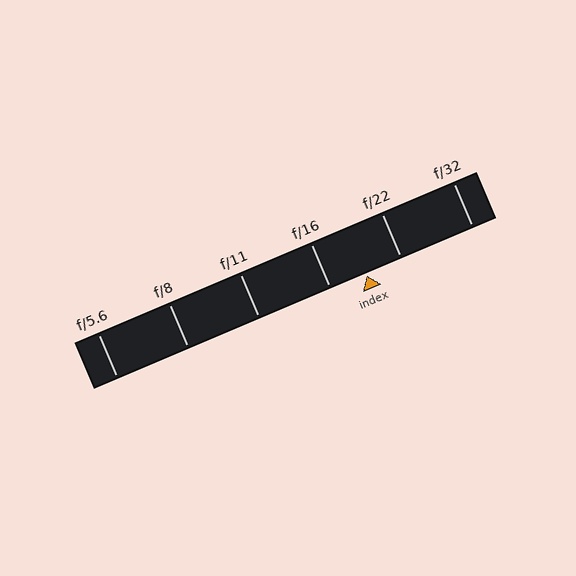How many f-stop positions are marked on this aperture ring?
There are 6 f-stop positions marked.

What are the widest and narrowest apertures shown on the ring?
The widest aperture shown is f/5.6 and the narrowest is f/32.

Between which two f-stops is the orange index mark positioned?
The index mark is between f/16 and f/22.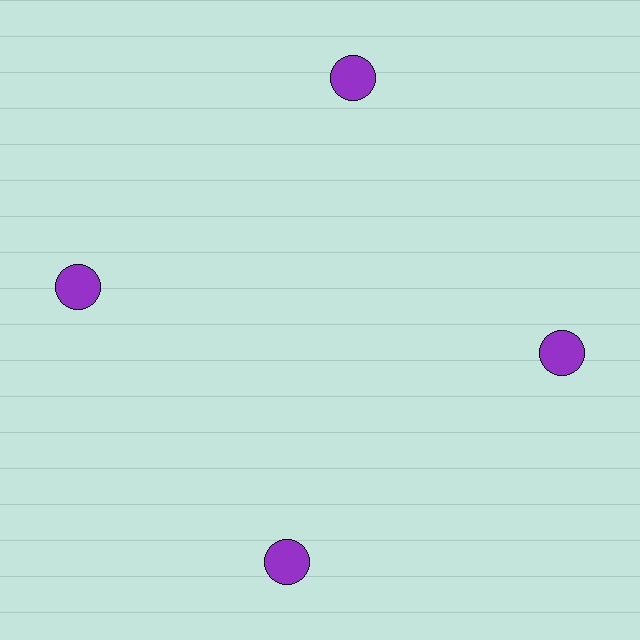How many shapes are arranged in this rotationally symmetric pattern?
There are 4 shapes, arranged in 4 groups of 1.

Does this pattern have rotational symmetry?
Yes, this pattern has 4-fold rotational symmetry. It looks the same after rotating 90 degrees around the center.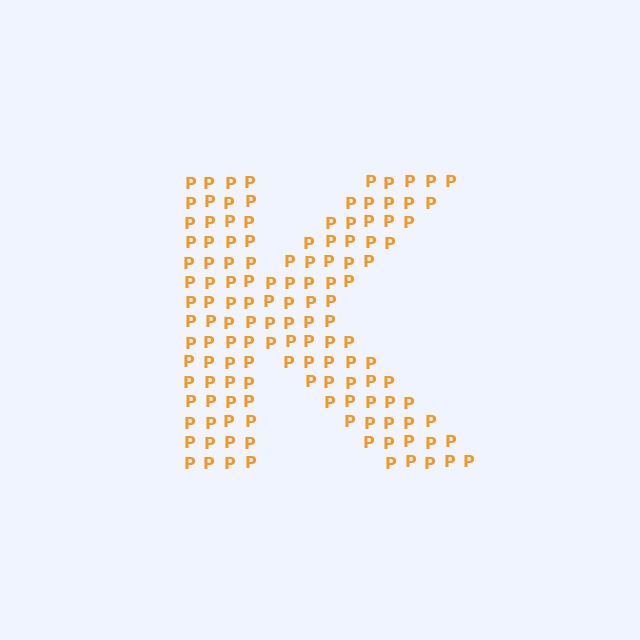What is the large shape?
The large shape is the letter K.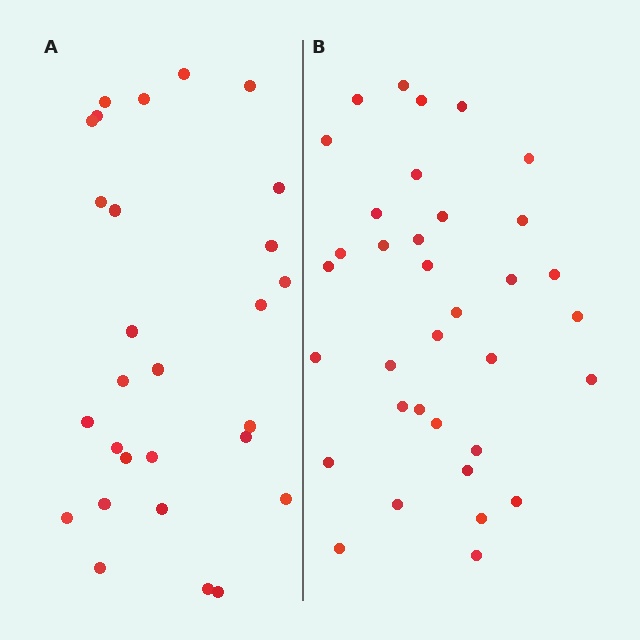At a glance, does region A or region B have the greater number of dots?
Region B (the right region) has more dots.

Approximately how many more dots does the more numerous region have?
Region B has roughly 8 or so more dots than region A.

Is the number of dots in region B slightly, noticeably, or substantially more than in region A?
Region B has noticeably more, but not dramatically so. The ratio is roughly 1.2 to 1.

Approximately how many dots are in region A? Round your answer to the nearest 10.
About 30 dots. (The exact count is 28, which rounds to 30.)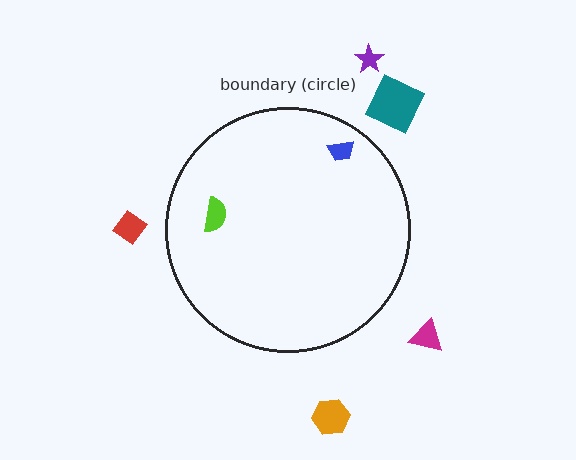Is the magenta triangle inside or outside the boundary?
Outside.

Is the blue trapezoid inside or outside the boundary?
Inside.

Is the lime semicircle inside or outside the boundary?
Inside.